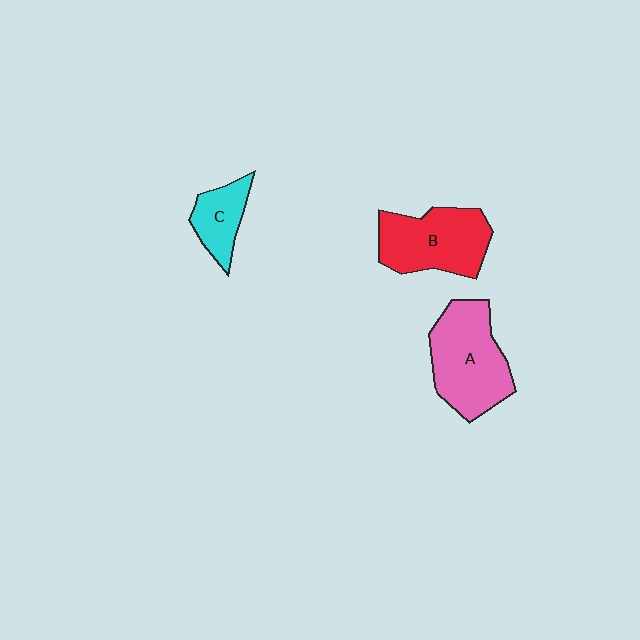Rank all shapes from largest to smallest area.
From largest to smallest: A (pink), B (red), C (cyan).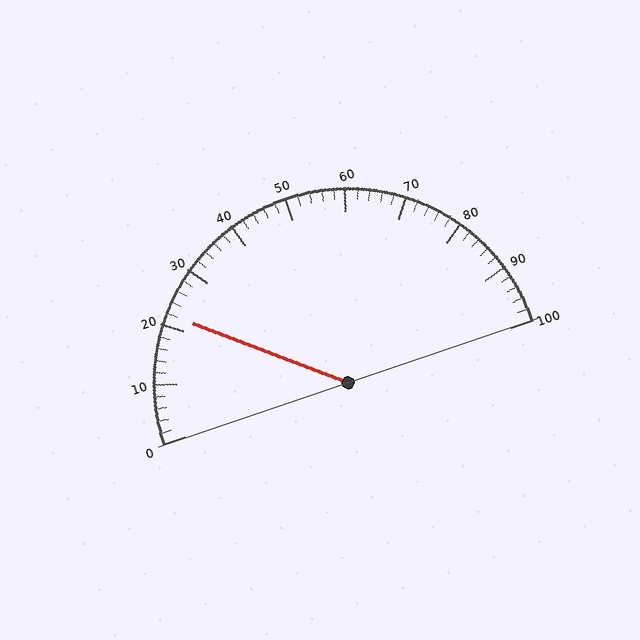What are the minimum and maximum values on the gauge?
The gauge ranges from 0 to 100.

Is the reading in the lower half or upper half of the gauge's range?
The reading is in the lower half of the range (0 to 100).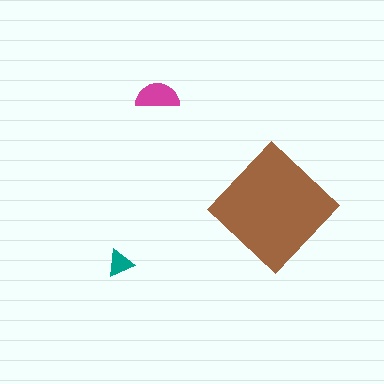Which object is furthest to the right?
The brown diamond is rightmost.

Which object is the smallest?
The teal triangle.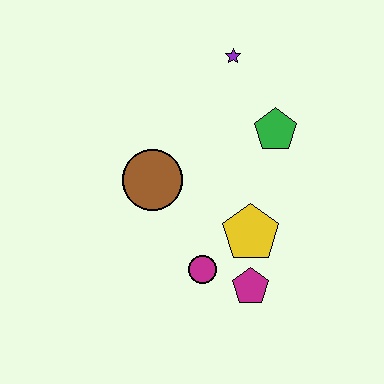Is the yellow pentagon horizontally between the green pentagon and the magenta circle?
Yes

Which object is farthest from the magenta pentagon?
The purple star is farthest from the magenta pentagon.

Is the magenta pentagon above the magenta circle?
No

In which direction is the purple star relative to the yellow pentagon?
The purple star is above the yellow pentagon.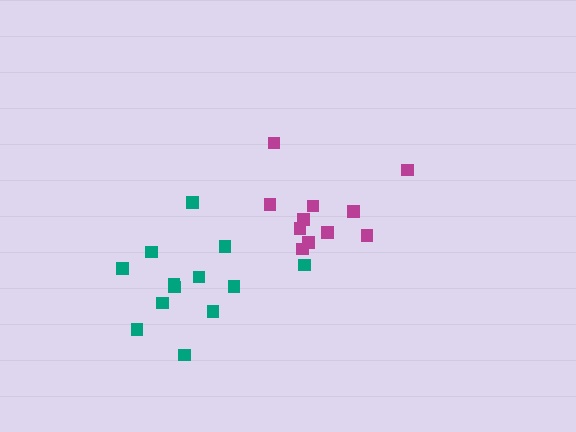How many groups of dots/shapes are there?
There are 2 groups.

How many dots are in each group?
Group 1: 13 dots, Group 2: 11 dots (24 total).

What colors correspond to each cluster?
The clusters are colored: teal, magenta.